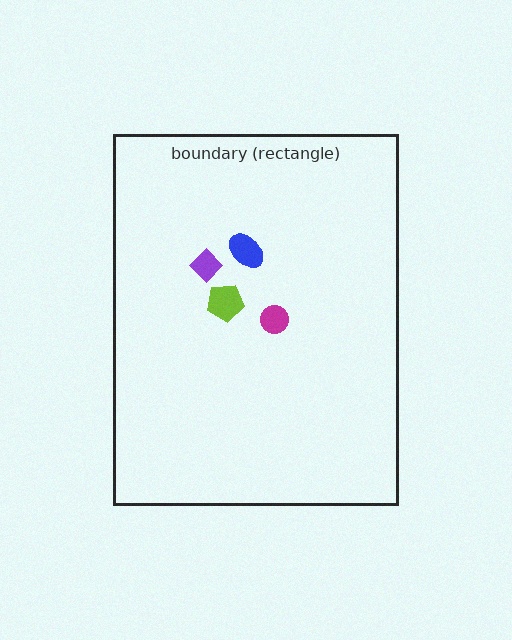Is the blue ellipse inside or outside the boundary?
Inside.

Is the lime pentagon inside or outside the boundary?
Inside.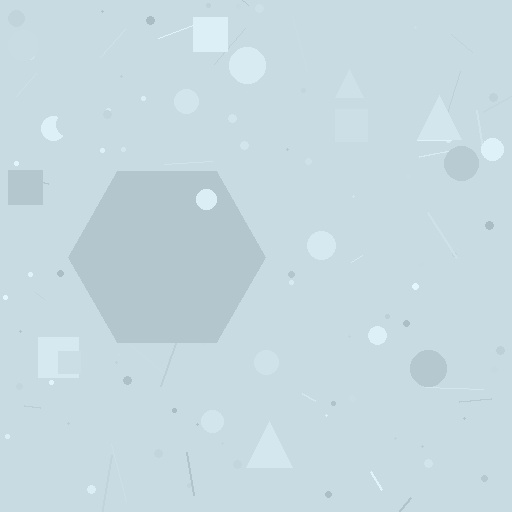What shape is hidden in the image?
A hexagon is hidden in the image.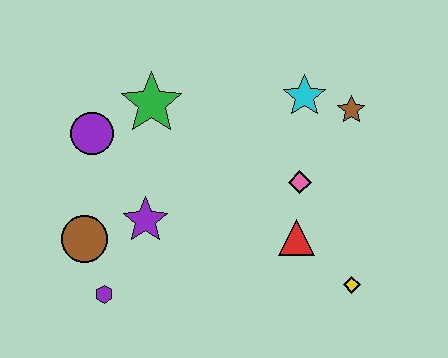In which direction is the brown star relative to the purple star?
The brown star is to the right of the purple star.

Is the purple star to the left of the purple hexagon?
No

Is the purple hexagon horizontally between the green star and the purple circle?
Yes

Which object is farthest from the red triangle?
The purple circle is farthest from the red triangle.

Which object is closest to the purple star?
The brown circle is closest to the purple star.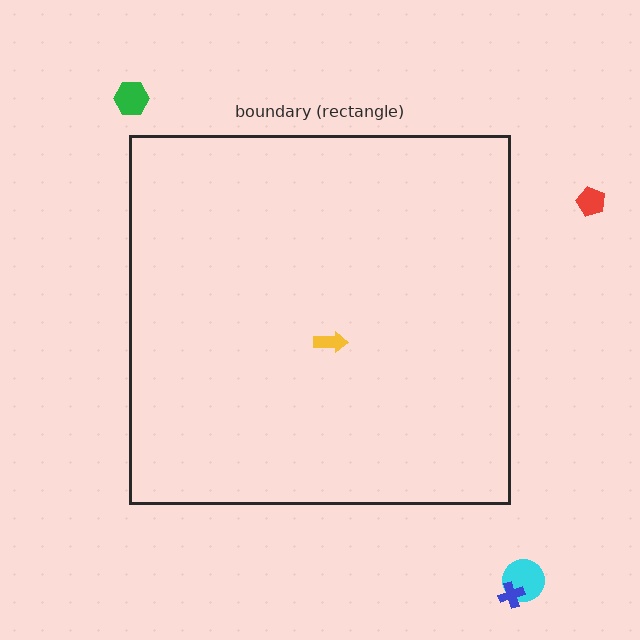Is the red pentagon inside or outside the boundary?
Outside.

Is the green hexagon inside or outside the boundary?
Outside.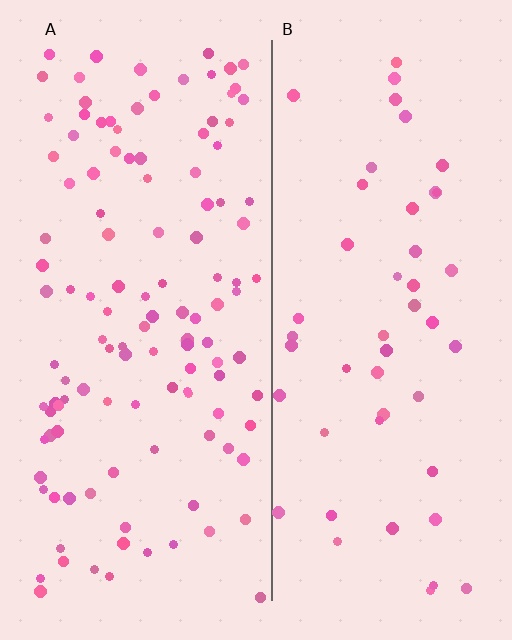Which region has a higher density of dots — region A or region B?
A (the left).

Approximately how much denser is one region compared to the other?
Approximately 2.5× — region A over region B.